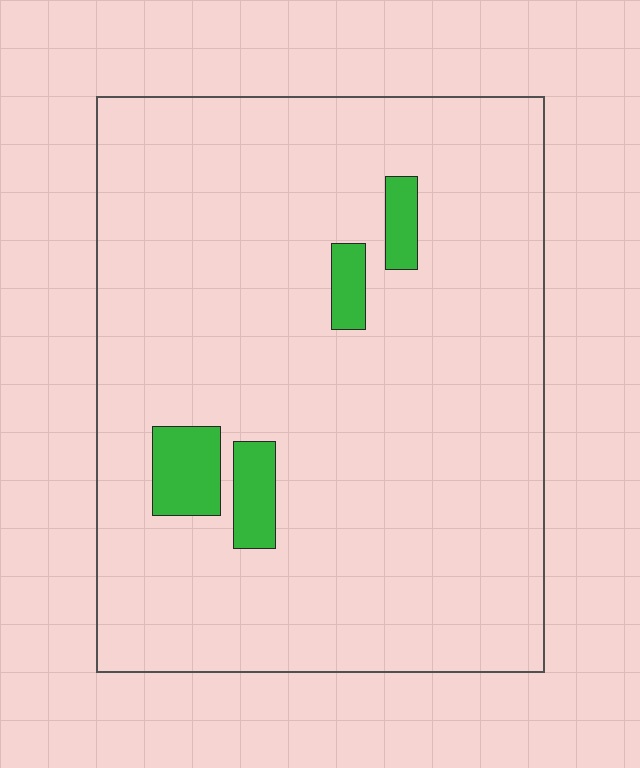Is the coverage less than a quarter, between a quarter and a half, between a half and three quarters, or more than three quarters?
Less than a quarter.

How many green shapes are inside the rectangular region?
4.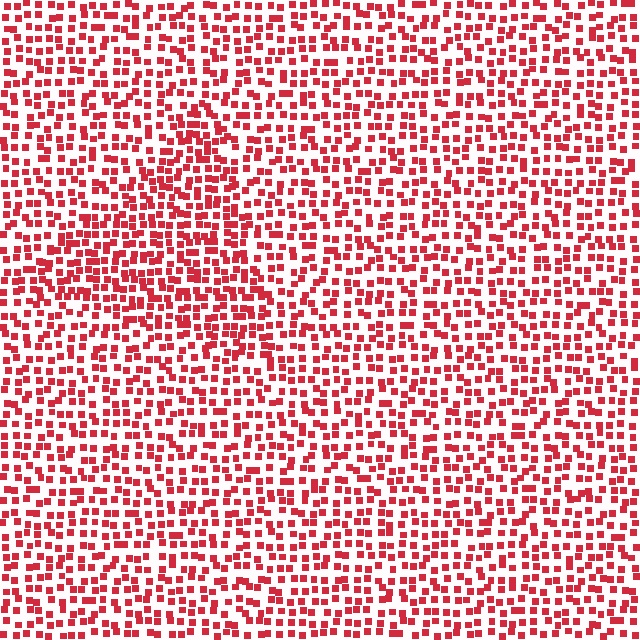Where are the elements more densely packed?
The elements are more densely packed inside the triangle boundary.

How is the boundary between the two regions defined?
The boundary is defined by a change in element density (approximately 1.4x ratio). All elements are the same color, size, and shape.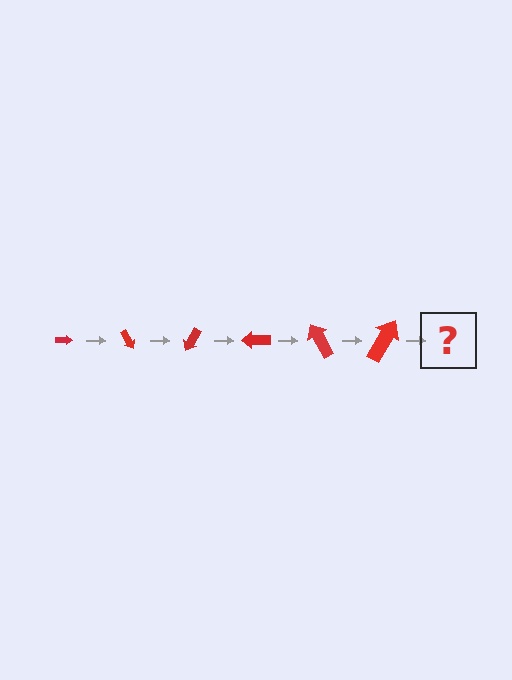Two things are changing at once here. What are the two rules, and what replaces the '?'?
The two rules are that the arrow grows larger each step and it rotates 60 degrees each step. The '?' should be an arrow, larger than the previous one and rotated 360 degrees from the start.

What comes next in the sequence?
The next element should be an arrow, larger than the previous one and rotated 360 degrees from the start.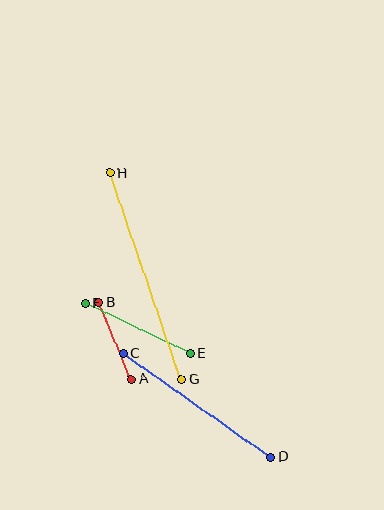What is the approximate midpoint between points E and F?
The midpoint is at approximately (138, 328) pixels.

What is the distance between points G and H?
The distance is approximately 219 pixels.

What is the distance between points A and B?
The distance is approximately 83 pixels.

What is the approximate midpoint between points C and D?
The midpoint is at approximately (197, 405) pixels.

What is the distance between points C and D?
The distance is approximately 180 pixels.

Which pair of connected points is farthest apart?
Points G and H are farthest apart.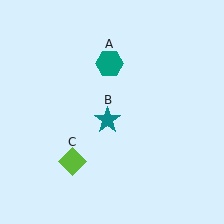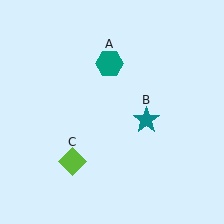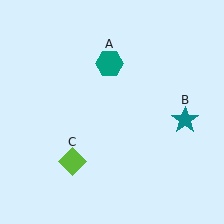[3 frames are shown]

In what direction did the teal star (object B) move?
The teal star (object B) moved right.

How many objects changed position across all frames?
1 object changed position: teal star (object B).